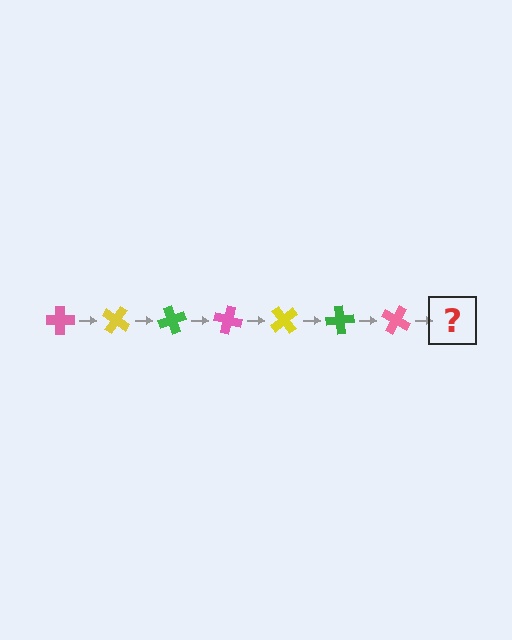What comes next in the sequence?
The next element should be a yellow cross, rotated 245 degrees from the start.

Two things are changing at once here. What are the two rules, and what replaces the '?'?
The two rules are that it rotates 35 degrees each step and the color cycles through pink, yellow, and green. The '?' should be a yellow cross, rotated 245 degrees from the start.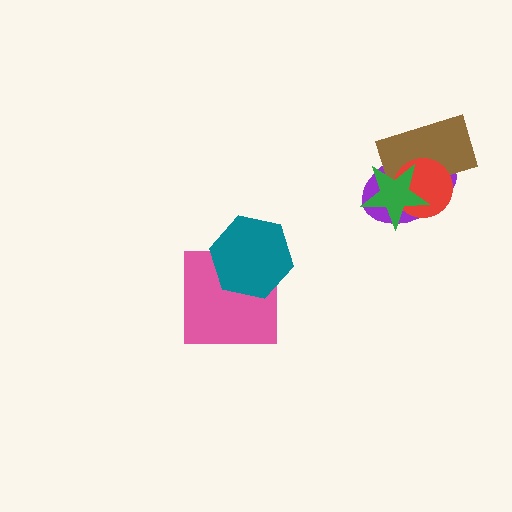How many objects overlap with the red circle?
3 objects overlap with the red circle.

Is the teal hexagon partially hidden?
No, no other shape covers it.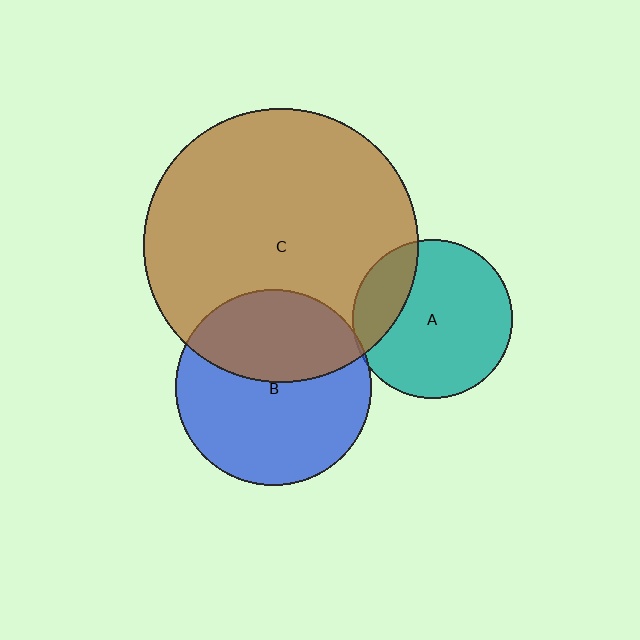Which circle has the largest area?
Circle C (brown).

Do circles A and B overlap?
Yes.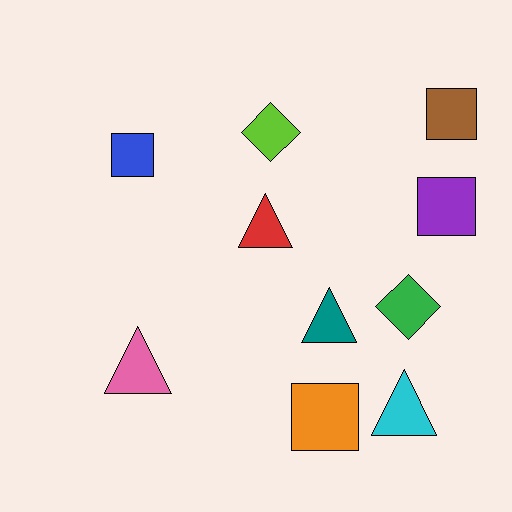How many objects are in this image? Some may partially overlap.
There are 10 objects.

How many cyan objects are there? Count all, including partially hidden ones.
There is 1 cyan object.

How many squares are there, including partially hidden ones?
There are 4 squares.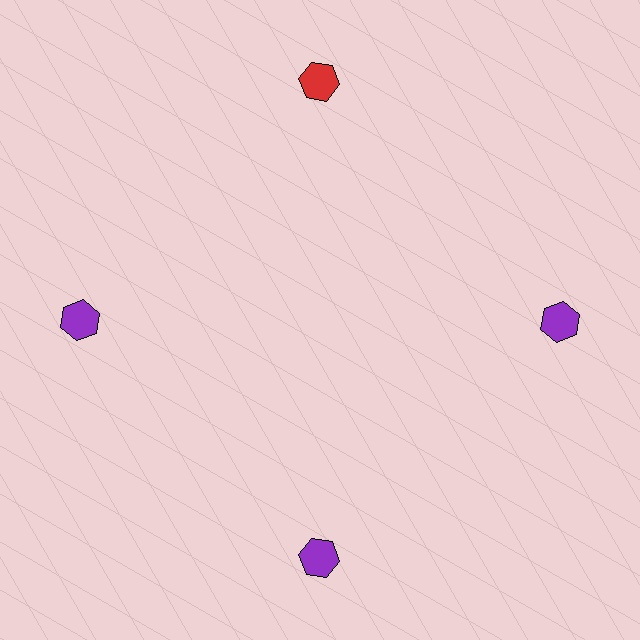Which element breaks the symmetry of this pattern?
The red hexagon at roughly the 12 o'clock position breaks the symmetry. All other shapes are purple hexagons.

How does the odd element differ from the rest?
It has a different color: red instead of purple.